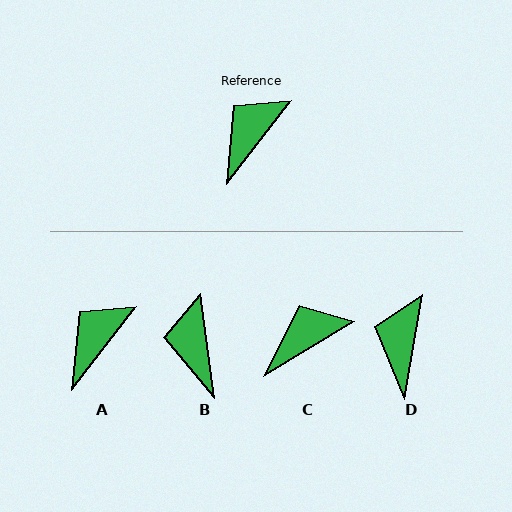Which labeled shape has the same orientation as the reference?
A.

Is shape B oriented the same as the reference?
No, it is off by about 45 degrees.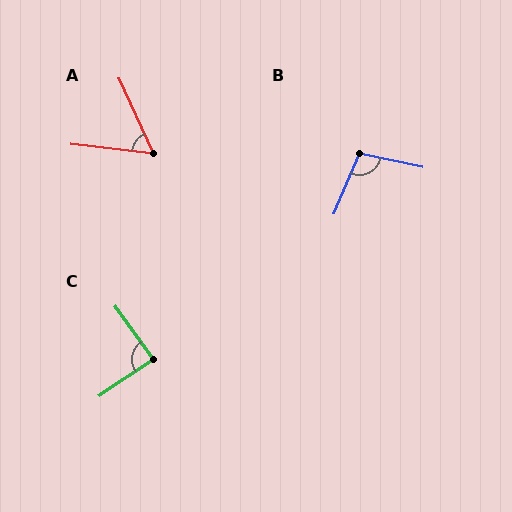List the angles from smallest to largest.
A (59°), C (88°), B (101°).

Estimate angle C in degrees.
Approximately 88 degrees.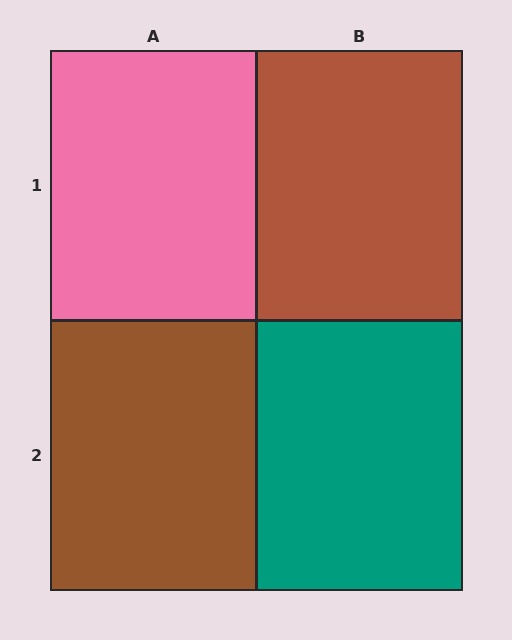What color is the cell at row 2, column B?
Teal.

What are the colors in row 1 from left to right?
Pink, brown.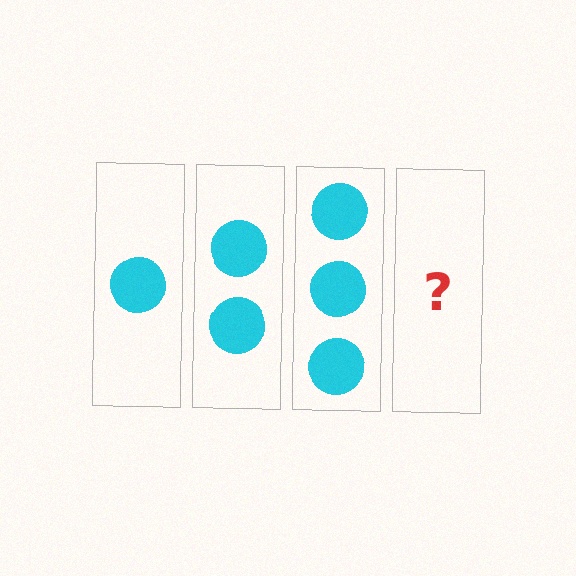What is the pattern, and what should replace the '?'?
The pattern is that each step adds one more circle. The '?' should be 4 circles.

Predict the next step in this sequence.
The next step is 4 circles.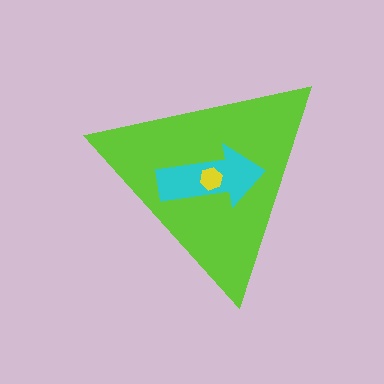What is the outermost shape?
The lime triangle.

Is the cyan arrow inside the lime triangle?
Yes.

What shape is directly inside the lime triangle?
The cyan arrow.